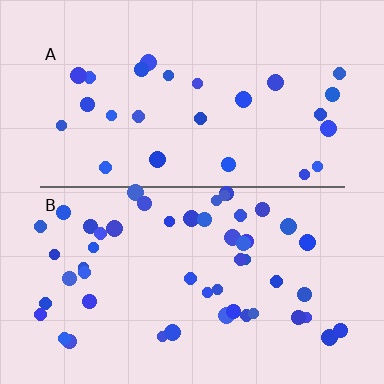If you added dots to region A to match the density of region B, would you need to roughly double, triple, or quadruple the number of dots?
Approximately double.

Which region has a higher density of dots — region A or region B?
B (the bottom).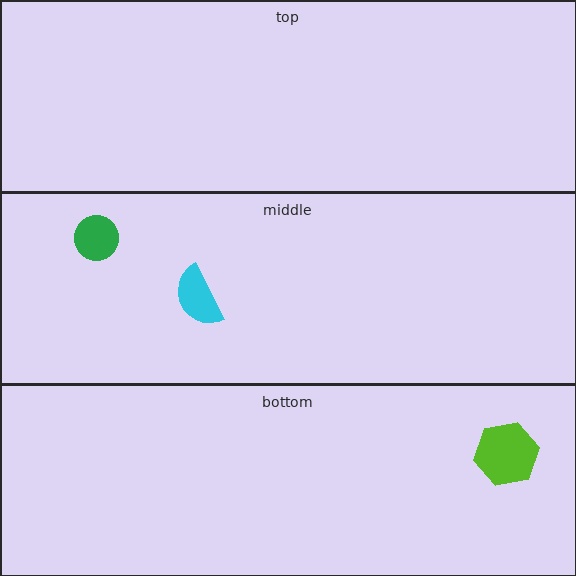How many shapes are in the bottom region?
1.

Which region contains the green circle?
The middle region.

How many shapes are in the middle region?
2.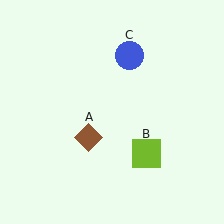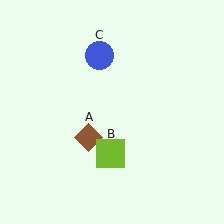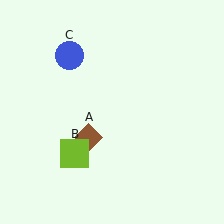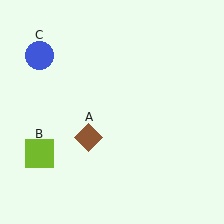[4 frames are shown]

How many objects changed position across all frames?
2 objects changed position: lime square (object B), blue circle (object C).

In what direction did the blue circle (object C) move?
The blue circle (object C) moved left.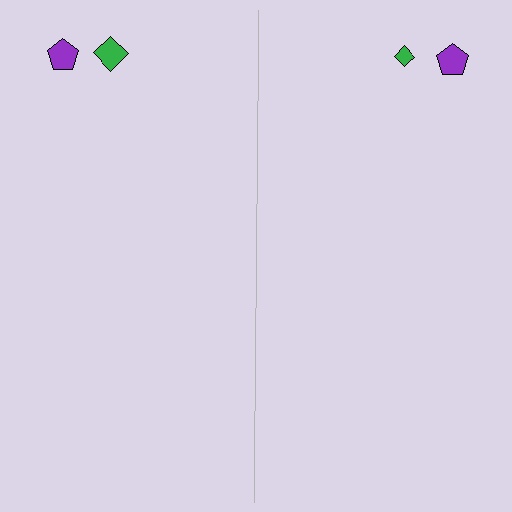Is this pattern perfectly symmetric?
No, the pattern is not perfectly symmetric. The green diamond on the right side has a different size than its mirror counterpart.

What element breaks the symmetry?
The green diamond on the right side has a different size than its mirror counterpart.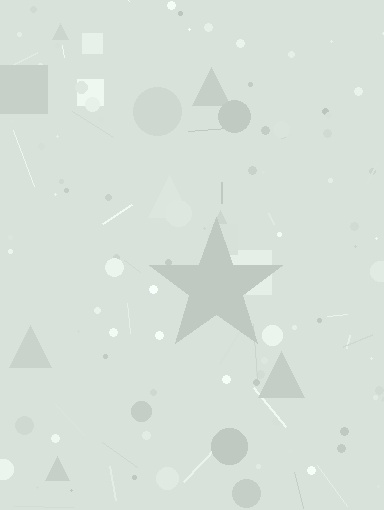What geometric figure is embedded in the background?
A star is embedded in the background.